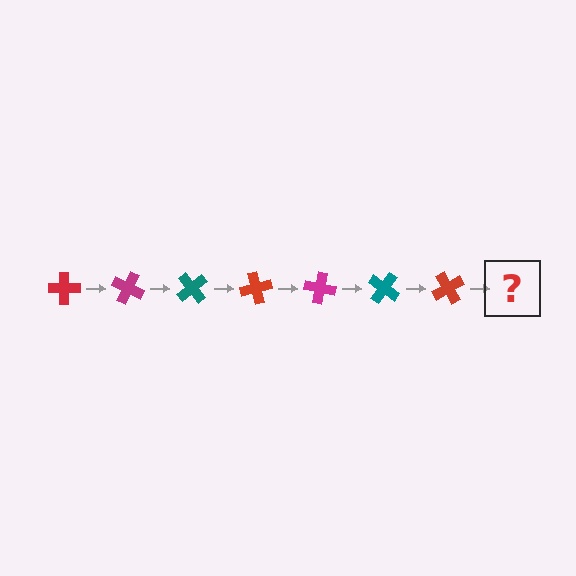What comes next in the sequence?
The next element should be a magenta cross, rotated 175 degrees from the start.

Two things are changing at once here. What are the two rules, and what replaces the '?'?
The two rules are that it rotates 25 degrees each step and the color cycles through red, magenta, and teal. The '?' should be a magenta cross, rotated 175 degrees from the start.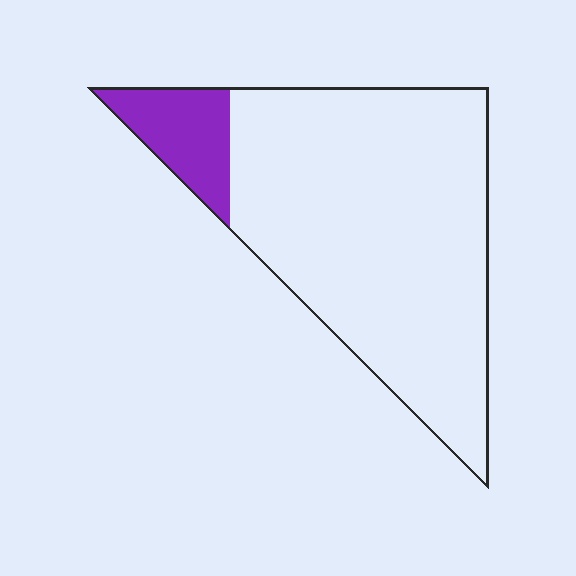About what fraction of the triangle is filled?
About one eighth (1/8).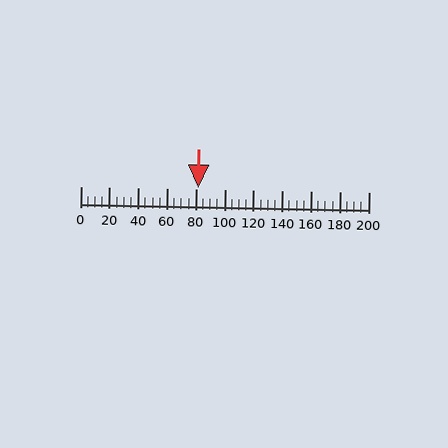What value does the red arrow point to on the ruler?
The red arrow points to approximately 81.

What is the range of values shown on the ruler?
The ruler shows values from 0 to 200.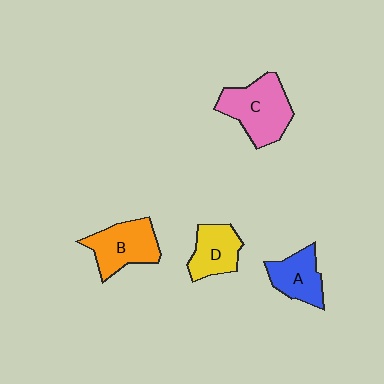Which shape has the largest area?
Shape C (pink).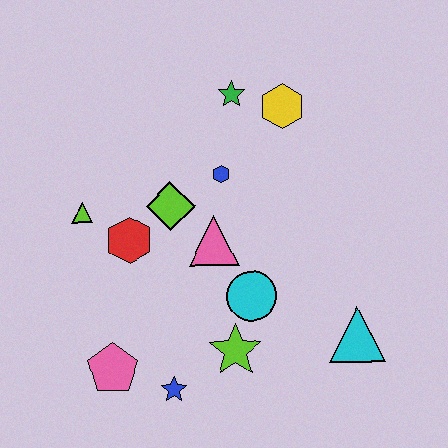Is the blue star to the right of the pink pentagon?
Yes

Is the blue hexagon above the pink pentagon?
Yes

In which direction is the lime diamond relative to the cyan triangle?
The lime diamond is to the left of the cyan triangle.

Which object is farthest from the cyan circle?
The green star is farthest from the cyan circle.